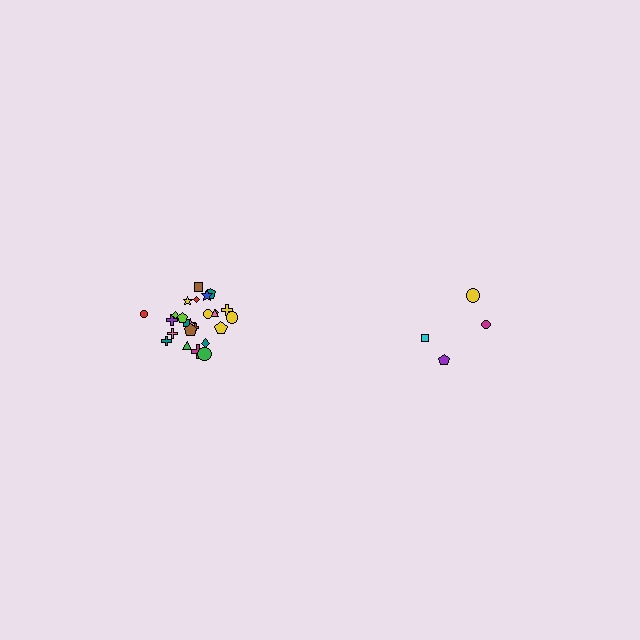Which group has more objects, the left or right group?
The left group.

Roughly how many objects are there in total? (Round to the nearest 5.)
Roughly 30 objects in total.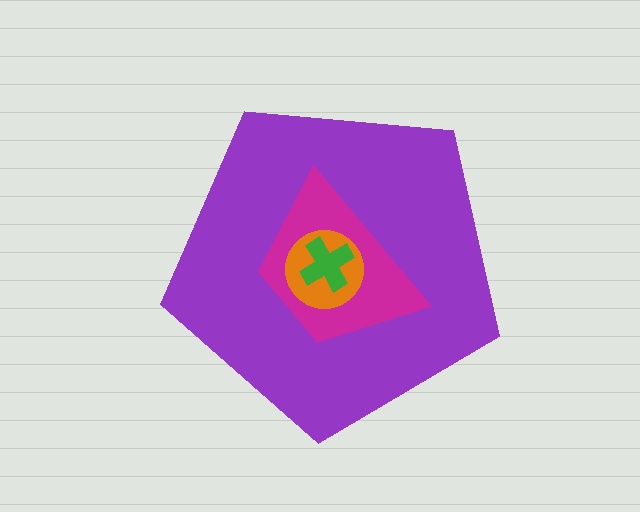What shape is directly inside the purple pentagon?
The magenta trapezoid.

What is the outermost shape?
The purple pentagon.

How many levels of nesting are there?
4.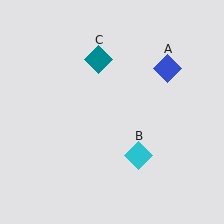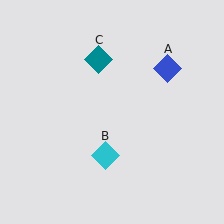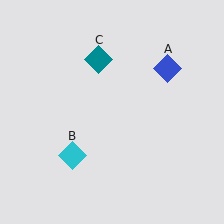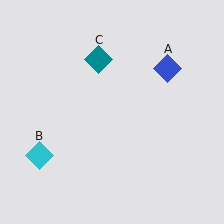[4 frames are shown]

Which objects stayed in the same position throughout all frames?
Blue diamond (object A) and teal diamond (object C) remained stationary.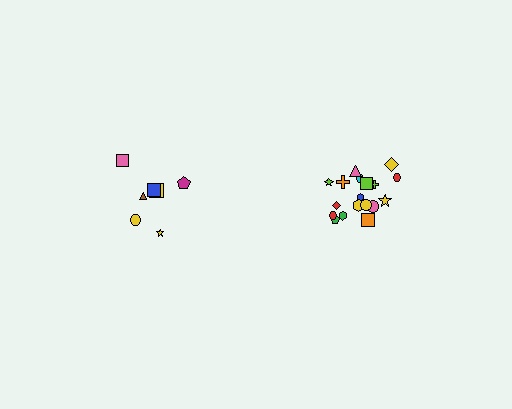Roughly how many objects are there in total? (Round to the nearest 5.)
Roughly 25 objects in total.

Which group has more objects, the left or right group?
The right group.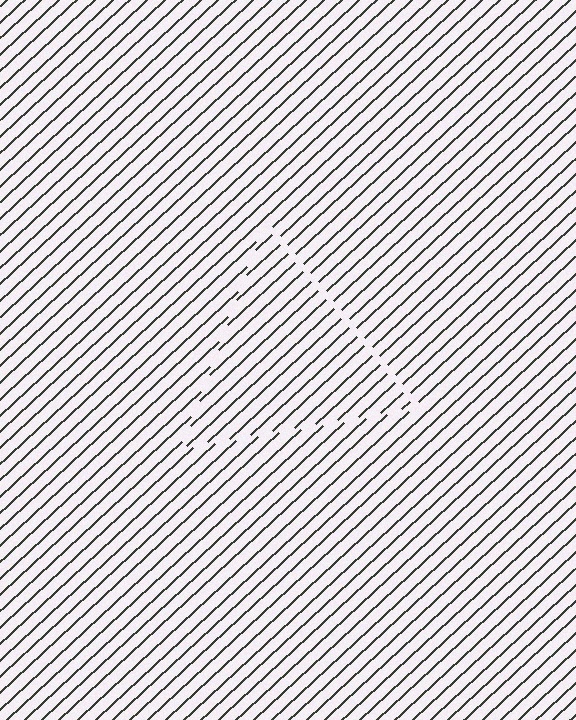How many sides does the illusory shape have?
3 sides — the line-ends trace a triangle.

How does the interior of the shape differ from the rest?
The interior of the shape contains the same grating, shifted by half a period — the contour is defined by the phase discontinuity where line-ends from the inner and outer gratings abut.